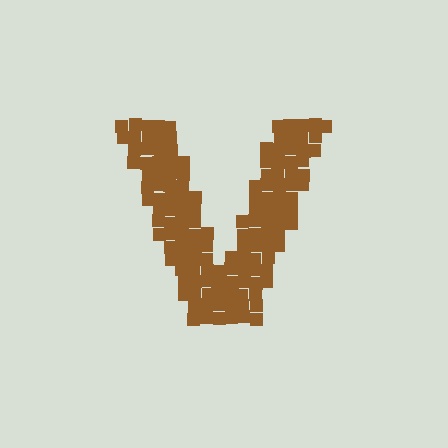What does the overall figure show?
The overall figure shows the letter V.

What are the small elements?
The small elements are squares.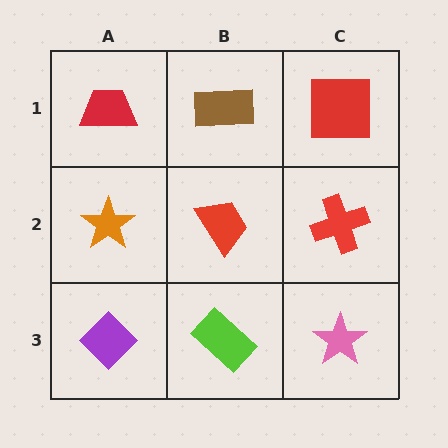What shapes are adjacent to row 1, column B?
A red trapezoid (row 2, column B), a red trapezoid (row 1, column A), a red square (row 1, column C).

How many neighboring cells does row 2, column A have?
3.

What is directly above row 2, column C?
A red square.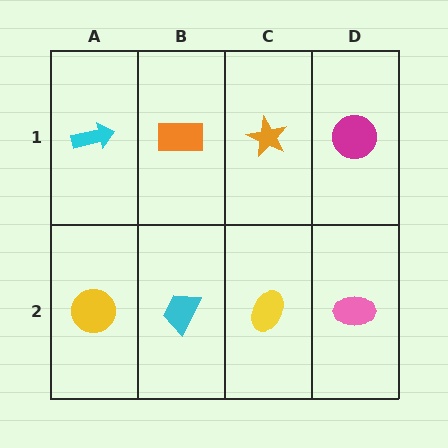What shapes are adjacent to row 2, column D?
A magenta circle (row 1, column D), a yellow ellipse (row 2, column C).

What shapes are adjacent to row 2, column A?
A cyan arrow (row 1, column A), a cyan trapezoid (row 2, column B).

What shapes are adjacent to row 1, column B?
A cyan trapezoid (row 2, column B), a cyan arrow (row 1, column A), an orange star (row 1, column C).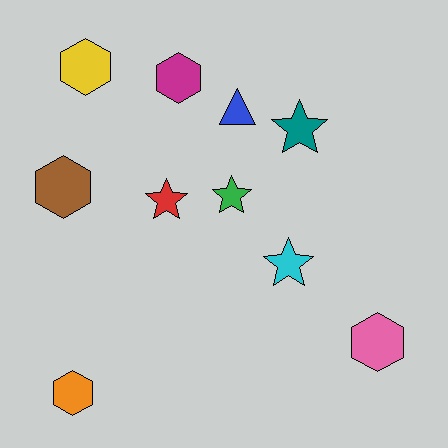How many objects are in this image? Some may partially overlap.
There are 10 objects.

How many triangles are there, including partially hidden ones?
There is 1 triangle.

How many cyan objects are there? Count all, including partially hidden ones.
There is 1 cyan object.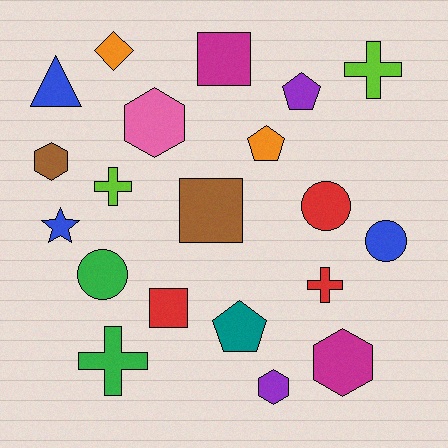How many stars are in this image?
There is 1 star.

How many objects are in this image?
There are 20 objects.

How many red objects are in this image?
There are 3 red objects.